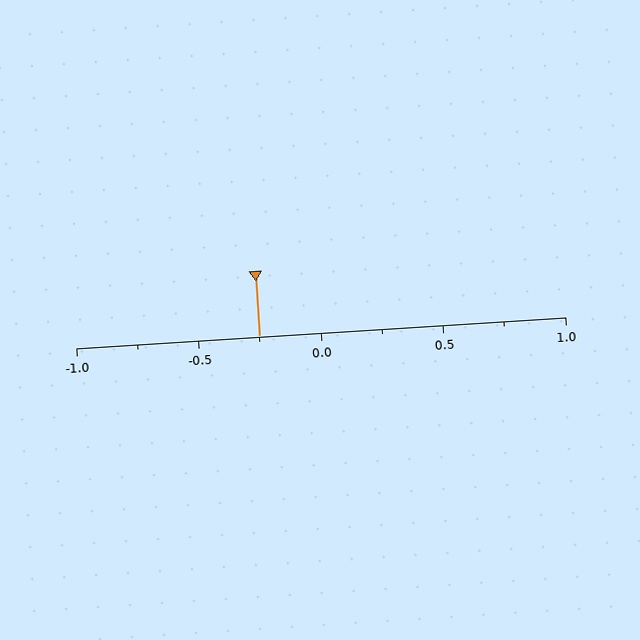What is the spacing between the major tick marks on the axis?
The major ticks are spaced 0.5 apart.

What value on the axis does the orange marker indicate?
The marker indicates approximately -0.25.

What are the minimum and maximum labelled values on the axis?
The axis runs from -1.0 to 1.0.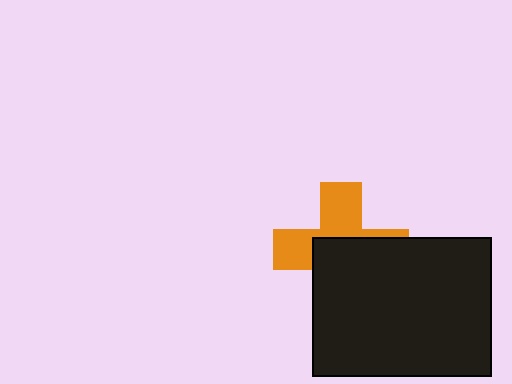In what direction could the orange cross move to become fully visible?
The orange cross could move up. That would shift it out from behind the black rectangle entirely.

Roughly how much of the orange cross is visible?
About half of it is visible (roughly 46%).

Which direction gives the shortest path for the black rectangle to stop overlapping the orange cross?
Moving down gives the shortest separation.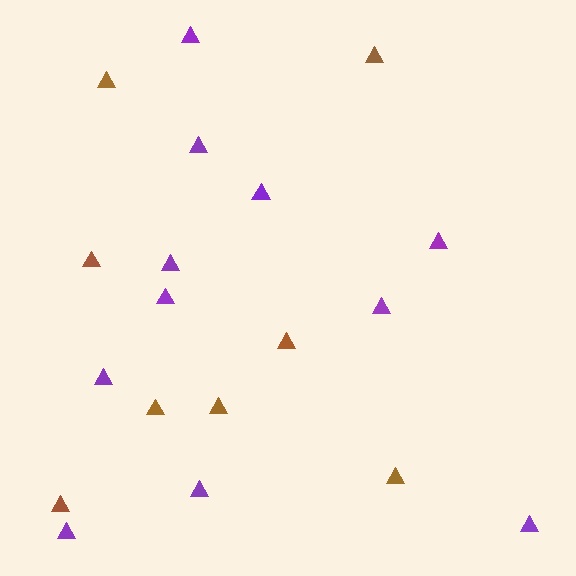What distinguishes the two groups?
There are 2 groups: one group of brown triangles (8) and one group of purple triangles (11).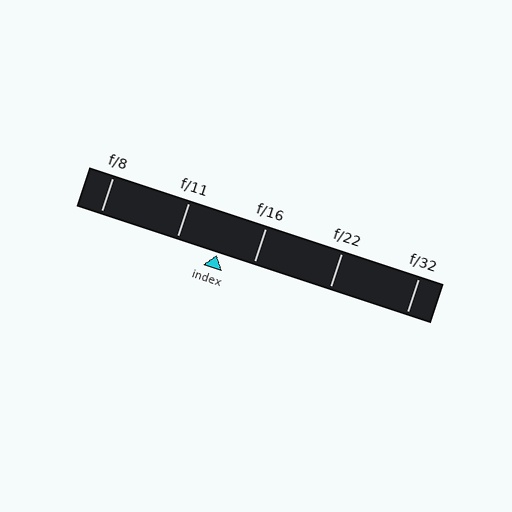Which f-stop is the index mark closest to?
The index mark is closest to f/16.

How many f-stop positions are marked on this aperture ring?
There are 5 f-stop positions marked.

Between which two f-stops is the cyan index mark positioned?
The index mark is between f/11 and f/16.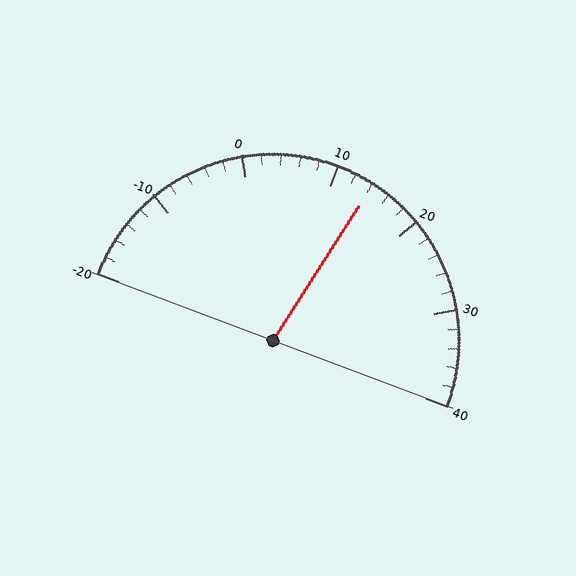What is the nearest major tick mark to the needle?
The nearest major tick mark is 10.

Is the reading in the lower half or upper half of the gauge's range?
The reading is in the upper half of the range (-20 to 40).